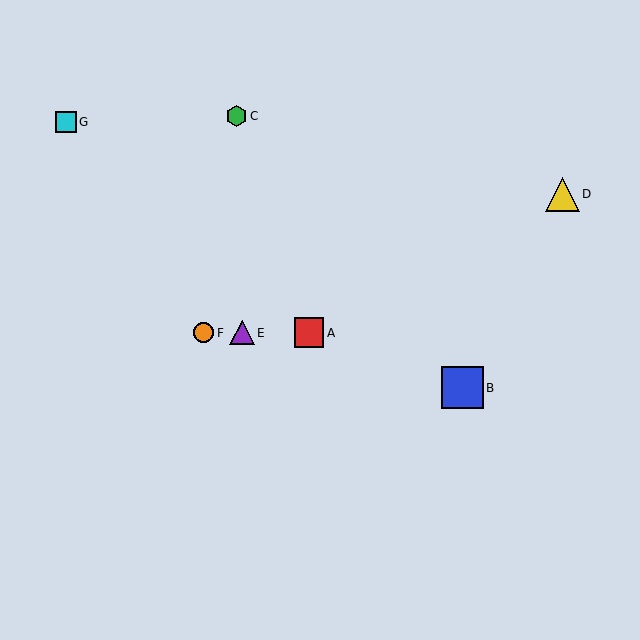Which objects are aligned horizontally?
Objects A, E, F are aligned horizontally.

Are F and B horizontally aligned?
No, F is at y≈333 and B is at y≈388.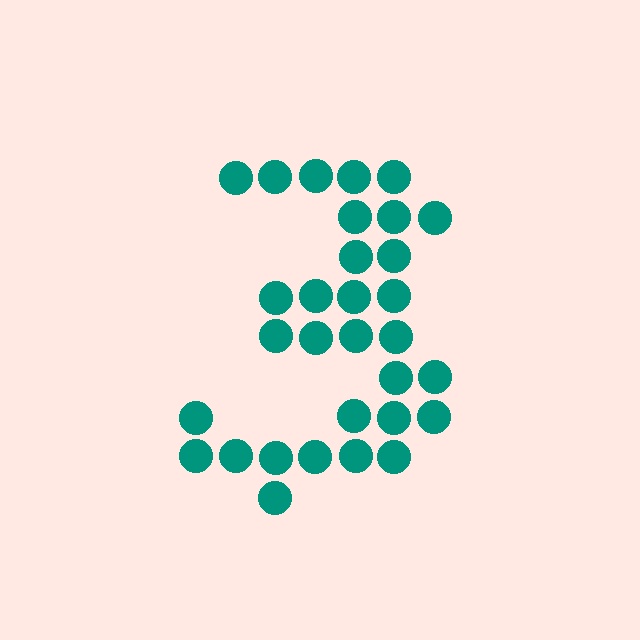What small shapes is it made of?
It is made of small circles.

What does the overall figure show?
The overall figure shows the digit 3.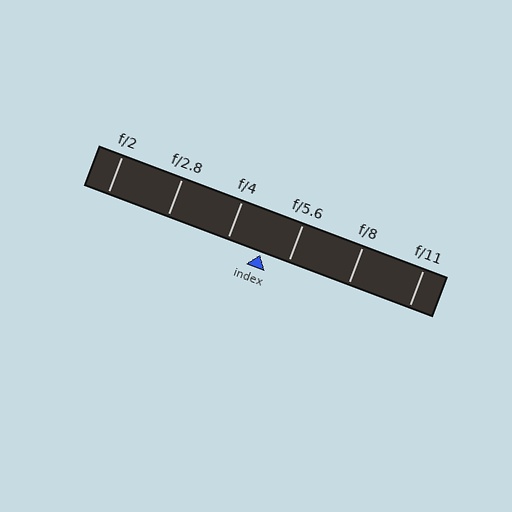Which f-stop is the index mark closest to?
The index mark is closest to f/5.6.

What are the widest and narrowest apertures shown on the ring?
The widest aperture shown is f/2 and the narrowest is f/11.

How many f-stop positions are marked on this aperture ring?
There are 6 f-stop positions marked.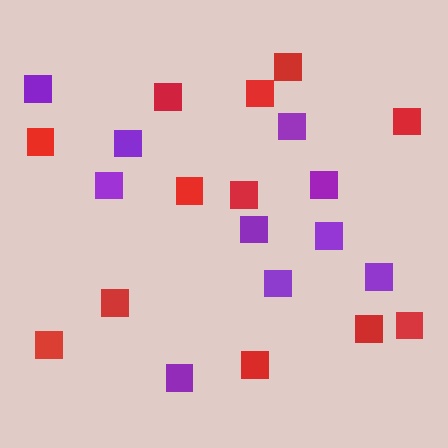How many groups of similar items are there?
There are 2 groups: one group of purple squares (10) and one group of red squares (12).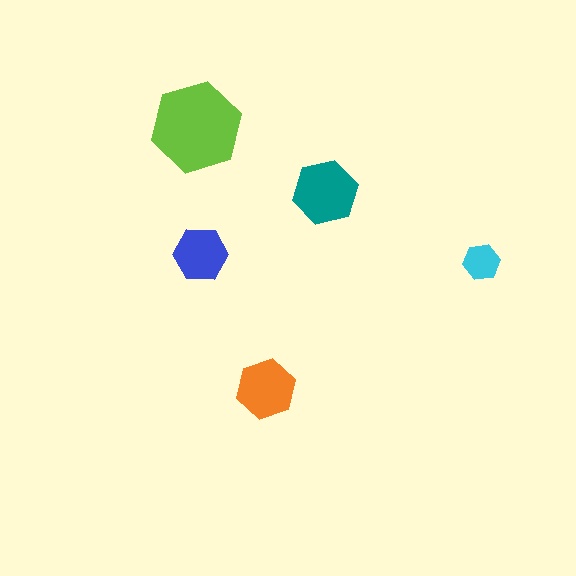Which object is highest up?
The lime hexagon is topmost.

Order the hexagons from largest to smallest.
the lime one, the teal one, the orange one, the blue one, the cyan one.